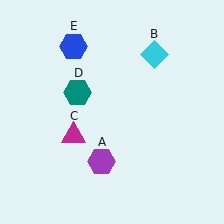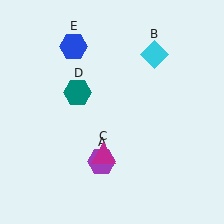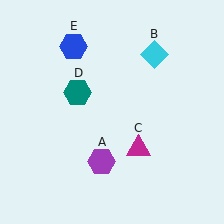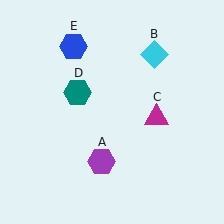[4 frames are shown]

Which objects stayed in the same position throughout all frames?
Purple hexagon (object A) and cyan diamond (object B) and teal hexagon (object D) and blue hexagon (object E) remained stationary.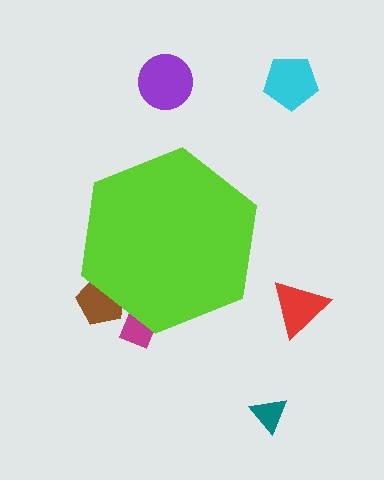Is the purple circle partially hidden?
No, the purple circle is fully visible.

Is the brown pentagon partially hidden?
Yes, the brown pentagon is partially hidden behind the lime hexagon.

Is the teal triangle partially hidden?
No, the teal triangle is fully visible.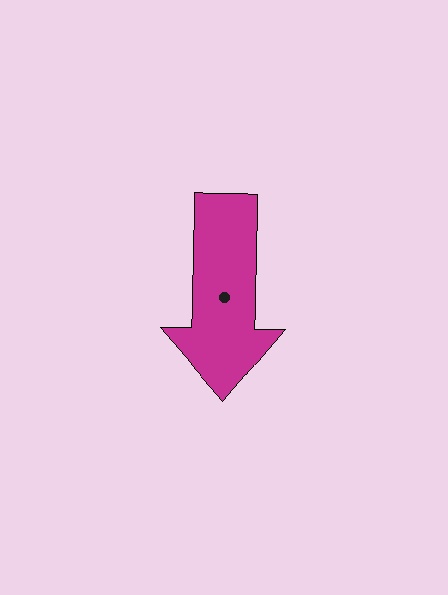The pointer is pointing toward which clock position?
Roughly 6 o'clock.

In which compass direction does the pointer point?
South.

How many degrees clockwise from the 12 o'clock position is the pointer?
Approximately 180 degrees.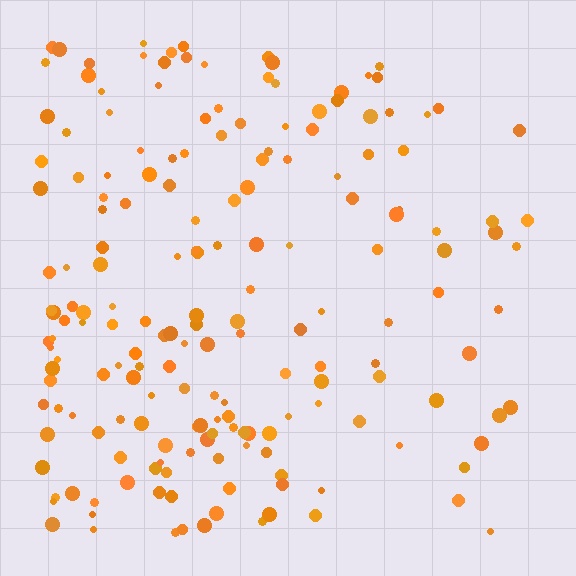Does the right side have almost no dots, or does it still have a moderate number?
Still a moderate number, just noticeably fewer than the left.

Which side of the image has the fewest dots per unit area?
The right.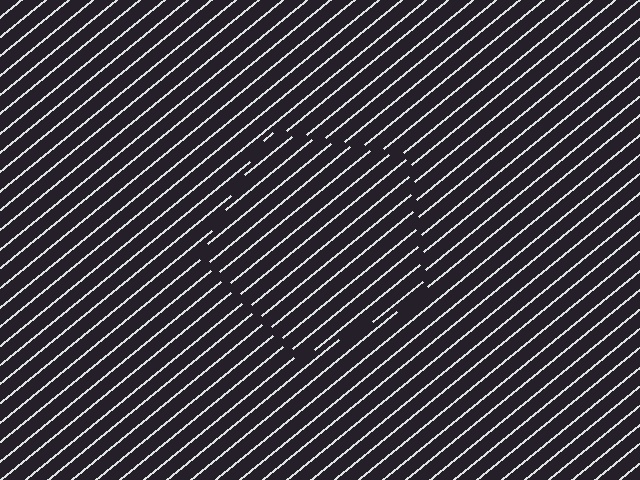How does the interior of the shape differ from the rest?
The interior of the shape contains the same grating, shifted by half a period — the contour is defined by the phase discontinuity where line-ends from the inner and outer gratings abut.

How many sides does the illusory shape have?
5 sides — the line-ends trace a pentagon.